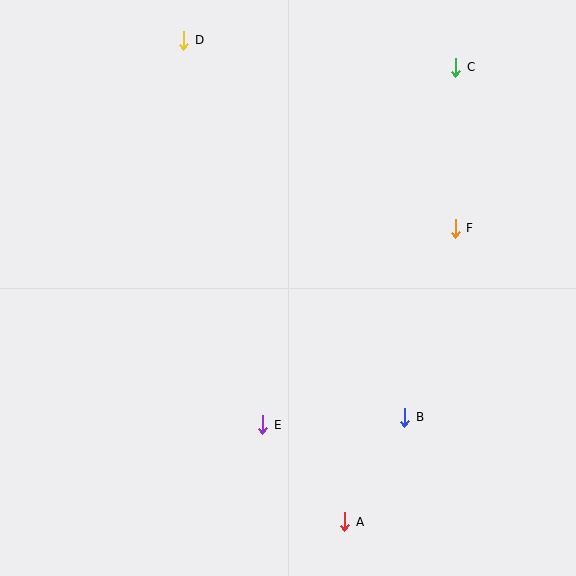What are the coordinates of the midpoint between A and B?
The midpoint between A and B is at (375, 469).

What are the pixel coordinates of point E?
Point E is at (263, 425).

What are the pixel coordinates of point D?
Point D is at (184, 40).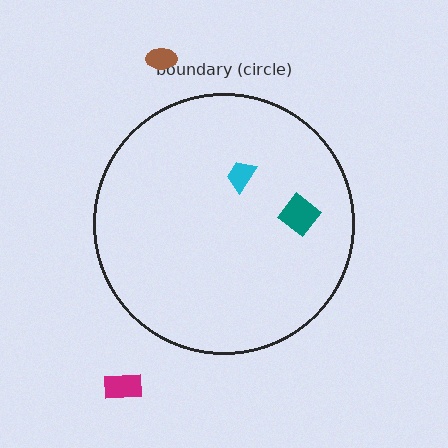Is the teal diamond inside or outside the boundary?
Inside.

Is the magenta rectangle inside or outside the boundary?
Outside.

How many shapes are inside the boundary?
2 inside, 2 outside.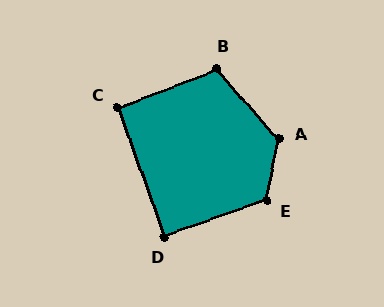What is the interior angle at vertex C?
Approximately 91 degrees (approximately right).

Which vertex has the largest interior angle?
A, at approximately 127 degrees.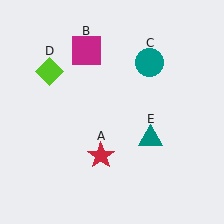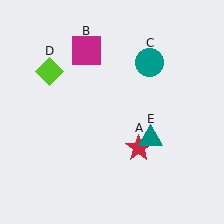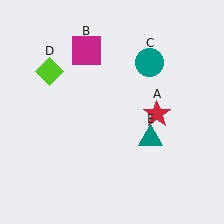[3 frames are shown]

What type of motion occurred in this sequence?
The red star (object A) rotated counterclockwise around the center of the scene.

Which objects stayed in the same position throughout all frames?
Magenta square (object B) and teal circle (object C) and lime diamond (object D) and teal triangle (object E) remained stationary.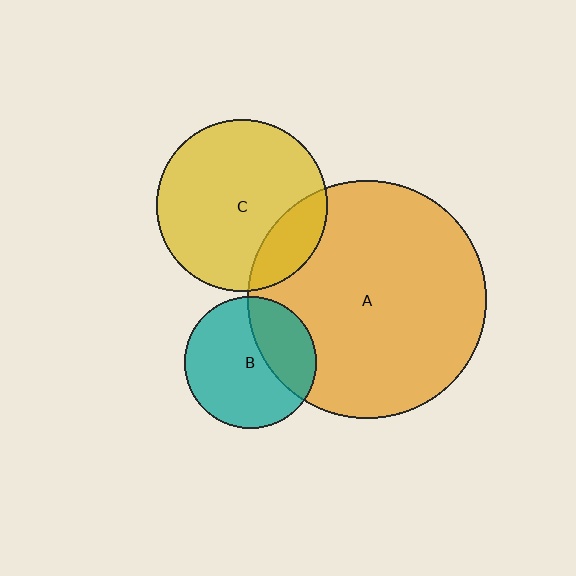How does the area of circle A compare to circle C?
Approximately 1.9 times.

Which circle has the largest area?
Circle A (orange).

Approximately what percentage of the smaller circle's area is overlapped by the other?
Approximately 20%.